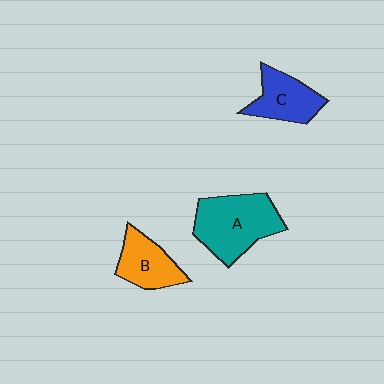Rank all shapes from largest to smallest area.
From largest to smallest: A (teal), C (blue), B (orange).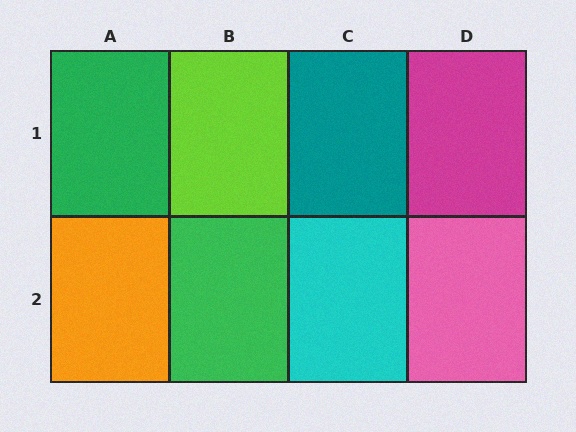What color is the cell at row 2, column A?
Orange.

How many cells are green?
2 cells are green.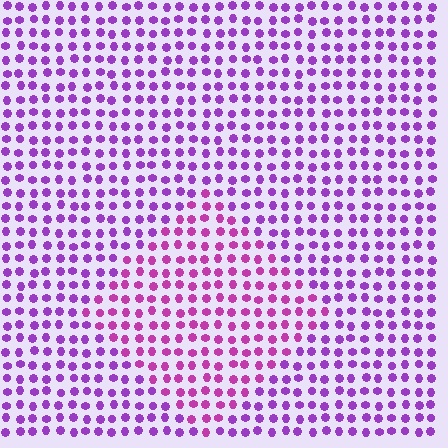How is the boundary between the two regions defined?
The boundary is defined purely by a slight shift in hue (about 28 degrees). Spacing, size, and orientation are identical on both sides.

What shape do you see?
I see a diamond.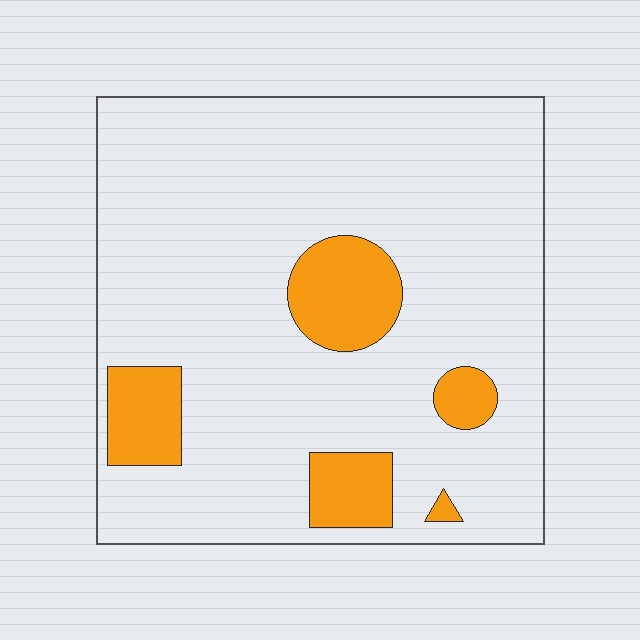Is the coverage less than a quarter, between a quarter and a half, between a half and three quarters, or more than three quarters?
Less than a quarter.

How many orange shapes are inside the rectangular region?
5.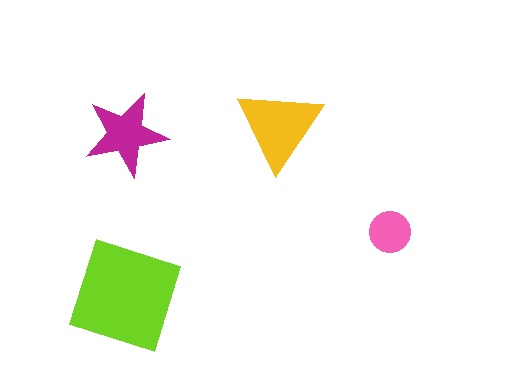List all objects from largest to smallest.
The lime diamond, the yellow triangle, the magenta star, the pink circle.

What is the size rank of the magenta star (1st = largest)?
3rd.